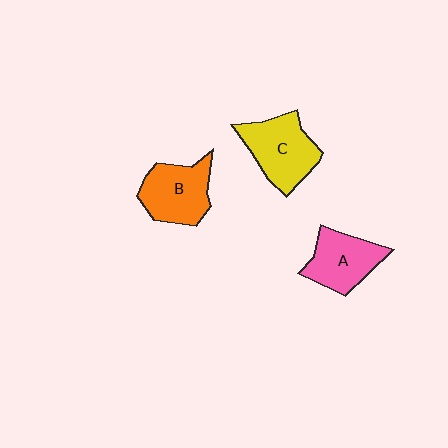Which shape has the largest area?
Shape C (yellow).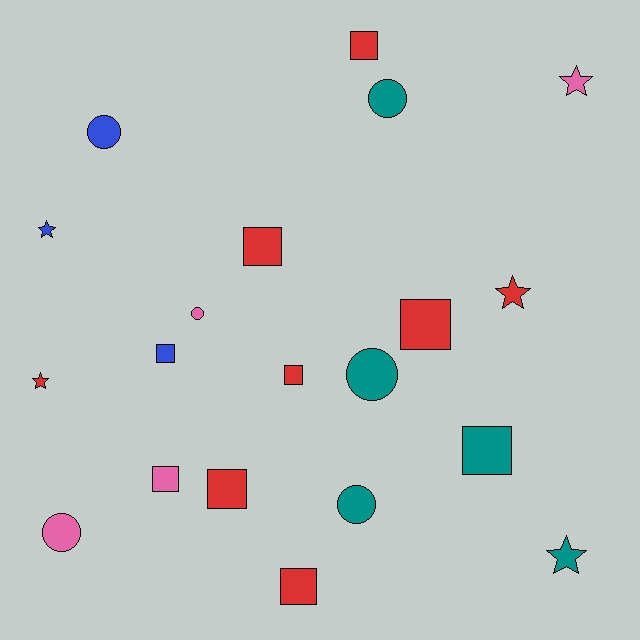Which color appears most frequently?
Red, with 8 objects.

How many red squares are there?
There are 6 red squares.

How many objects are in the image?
There are 20 objects.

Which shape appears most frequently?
Square, with 9 objects.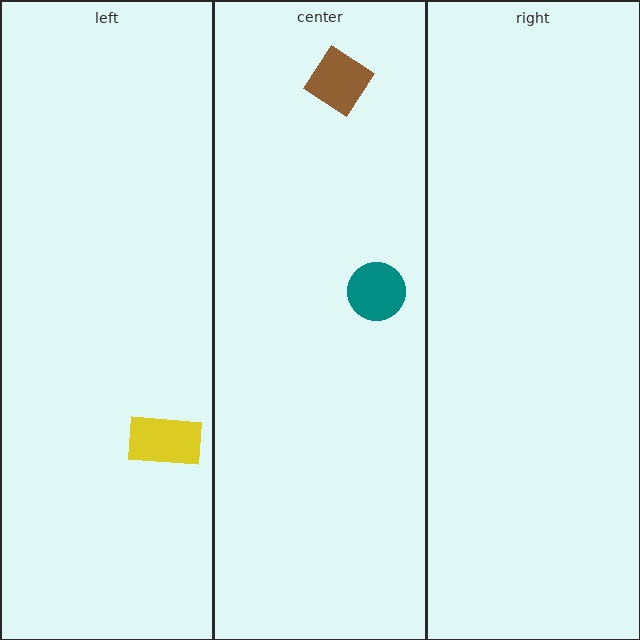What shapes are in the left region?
The yellow rectangle.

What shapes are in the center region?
The teal circle, the brown diamond.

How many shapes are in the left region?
1.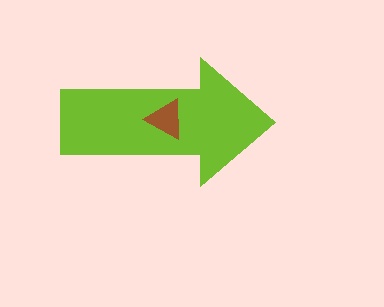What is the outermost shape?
The lime arrow.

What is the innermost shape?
The brown triangle.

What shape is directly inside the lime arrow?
The brown triangle.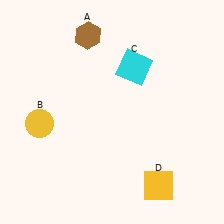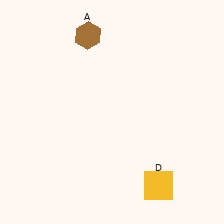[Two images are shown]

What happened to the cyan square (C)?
The cyan square (C) was removed in Image 2. It was in the top-right area of Image 1.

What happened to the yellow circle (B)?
The yellow circle (B) was removed in Image 2. It was in the bottom-left area of Image 1.